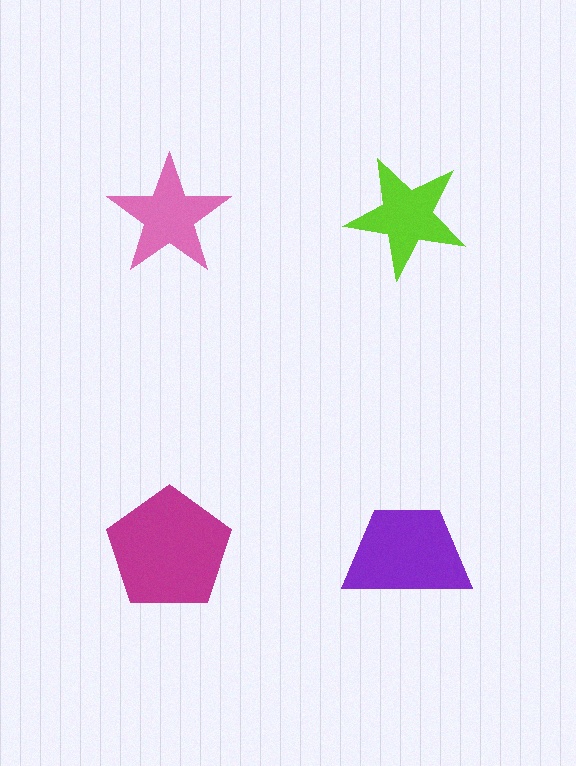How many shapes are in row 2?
2 shapes.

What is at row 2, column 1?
A magenta pentagon.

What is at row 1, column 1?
A pink star.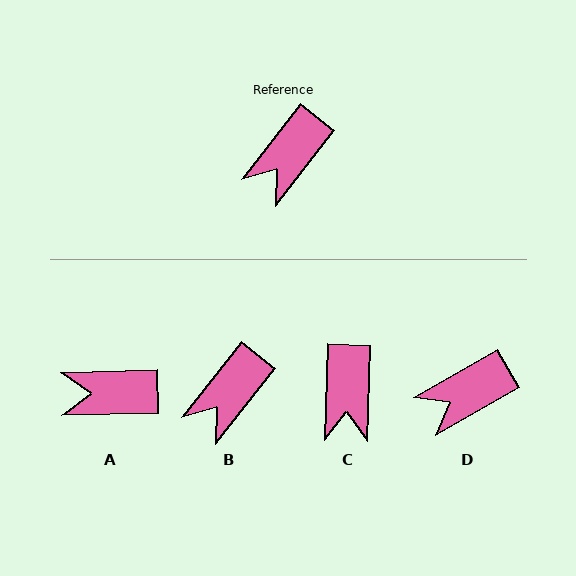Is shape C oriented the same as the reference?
No, it is off by about 36 degrees.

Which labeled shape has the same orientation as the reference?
B.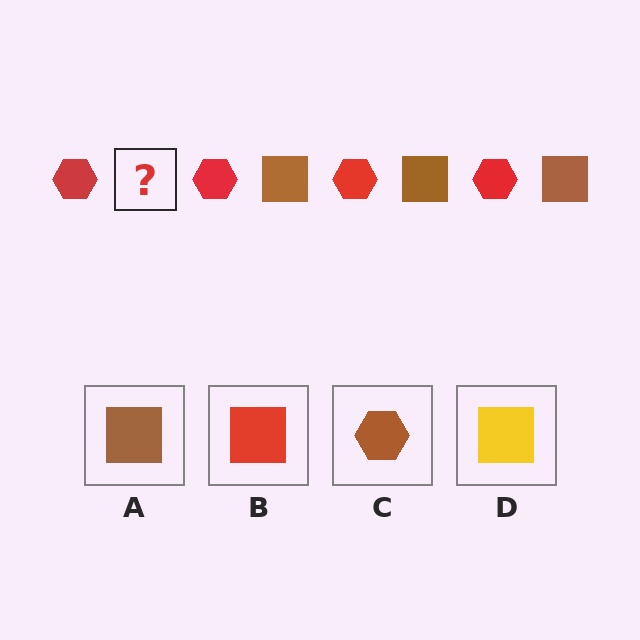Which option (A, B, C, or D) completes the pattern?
A.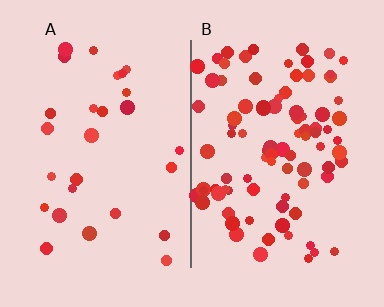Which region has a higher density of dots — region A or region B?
B (the right).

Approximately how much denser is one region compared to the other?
Approximately 3.3× — region B over region A.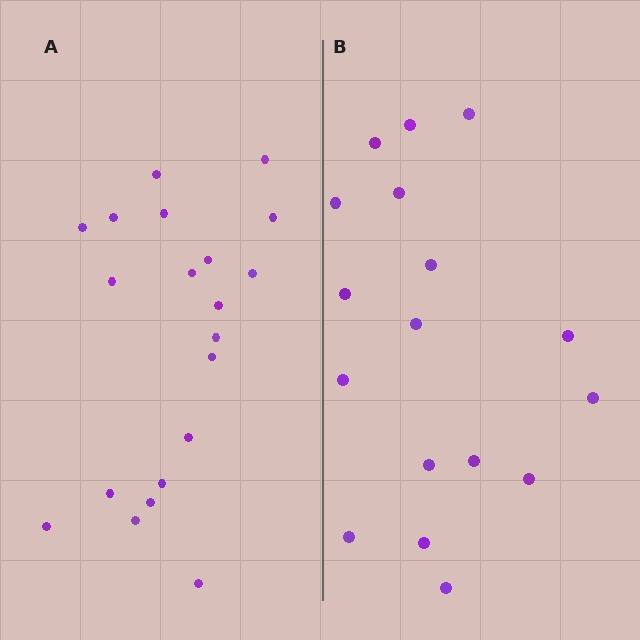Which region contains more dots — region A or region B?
Region A (the left region) has more dots.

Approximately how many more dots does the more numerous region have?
Region A has just a few more — roughly 2 or 3 more dots than region B.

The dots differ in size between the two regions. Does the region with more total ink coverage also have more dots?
No. Region B has more total ink coverage because its dots are larger, but region A actually contains more individual dots. Total area can be misleading — the number of items is what matters here.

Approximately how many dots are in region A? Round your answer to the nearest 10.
About 20 dots.